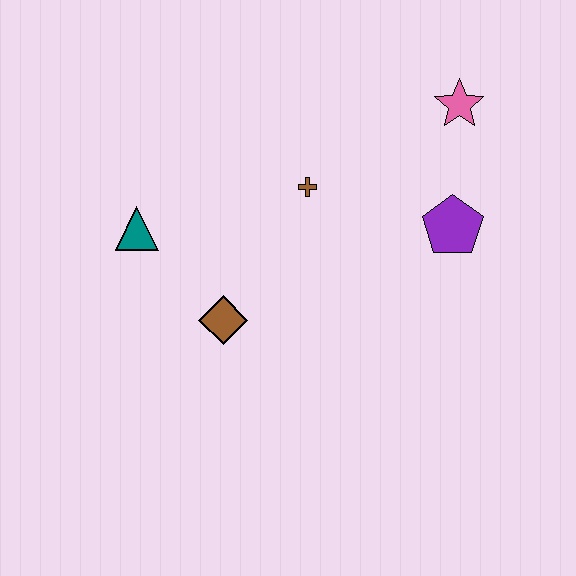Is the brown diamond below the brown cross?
Yes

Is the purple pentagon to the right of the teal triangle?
Yes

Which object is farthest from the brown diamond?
The pink star is farthest from the brown diamond.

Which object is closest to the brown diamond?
The teal triangle is closest to the brown diamond.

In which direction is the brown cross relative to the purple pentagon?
The brown cross is to the left of the purple pentagon.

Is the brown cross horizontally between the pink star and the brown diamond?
Yes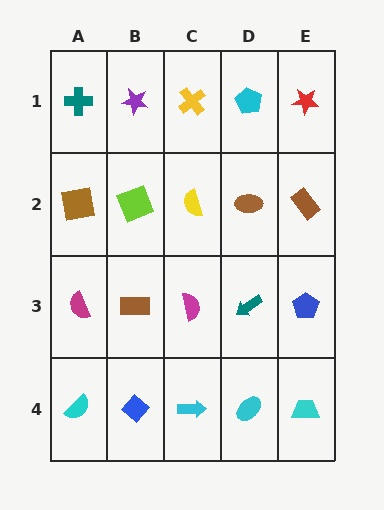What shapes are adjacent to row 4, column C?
A magenta semicircle (row 3, column C), a blue diamond (row 4, column B), a cyan ellipse (row 4, column D).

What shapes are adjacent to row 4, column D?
A teal arrow (row 3, column D), a cyan arrow (row 4, column C), a cyan trapezoid (row 4, column E).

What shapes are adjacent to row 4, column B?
A brown rectangle (row 3, column B), a cyan semicircle (row 4, column A), a cyan arrow (row 4, column C).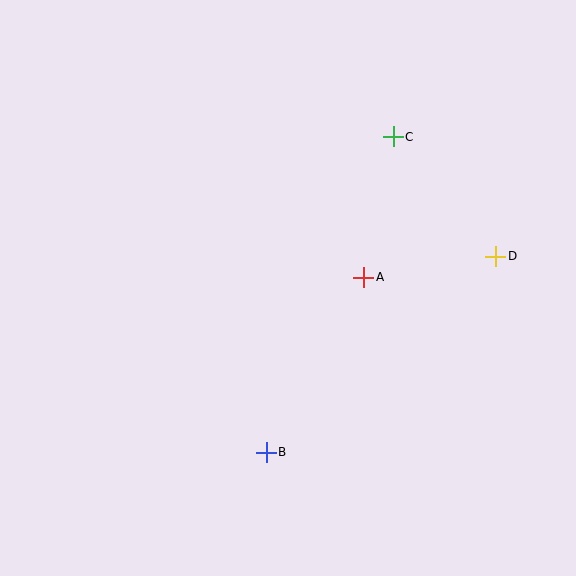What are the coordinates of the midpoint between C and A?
The midpoint between C and A is at (379, 207).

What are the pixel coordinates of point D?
Point D is at (496, 256).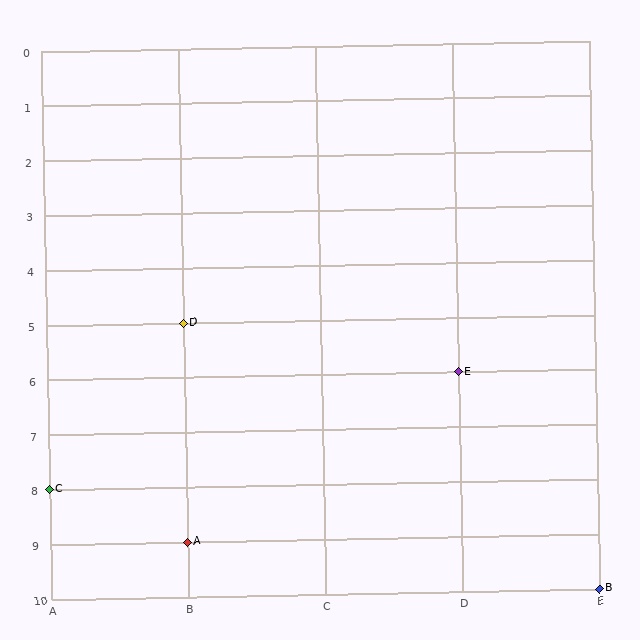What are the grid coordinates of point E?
Point E is at grid coordinates (D, 6).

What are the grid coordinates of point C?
Point C is at grid coordinates (A, 8).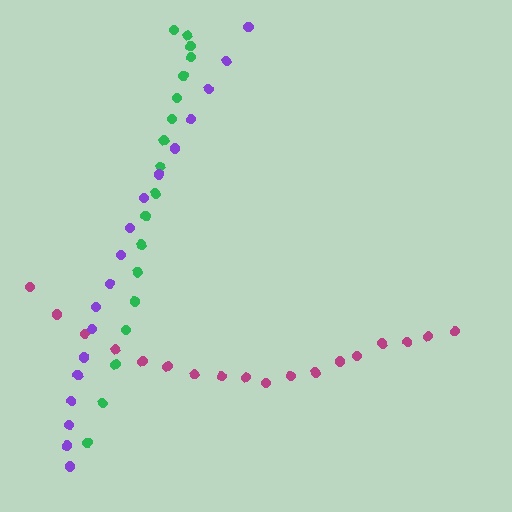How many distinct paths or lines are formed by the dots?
There are 3 distinct paths.